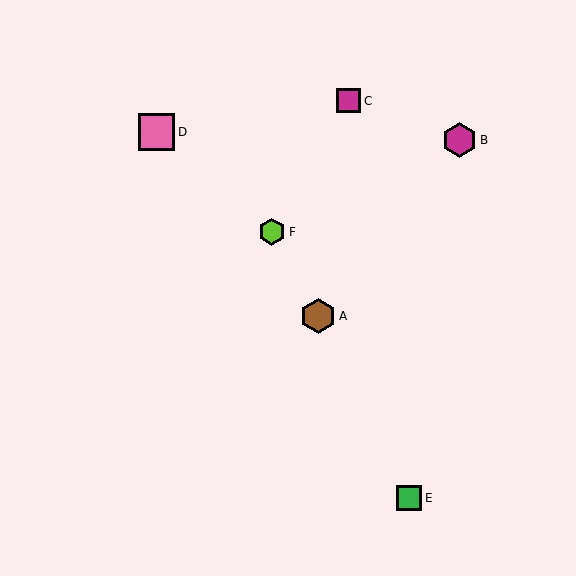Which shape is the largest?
The pink square (labeled D) is the largest.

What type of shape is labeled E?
Shape E is a green square.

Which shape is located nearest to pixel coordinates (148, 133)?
The pink square (labeled D) at (156, 132) is nearest to that location.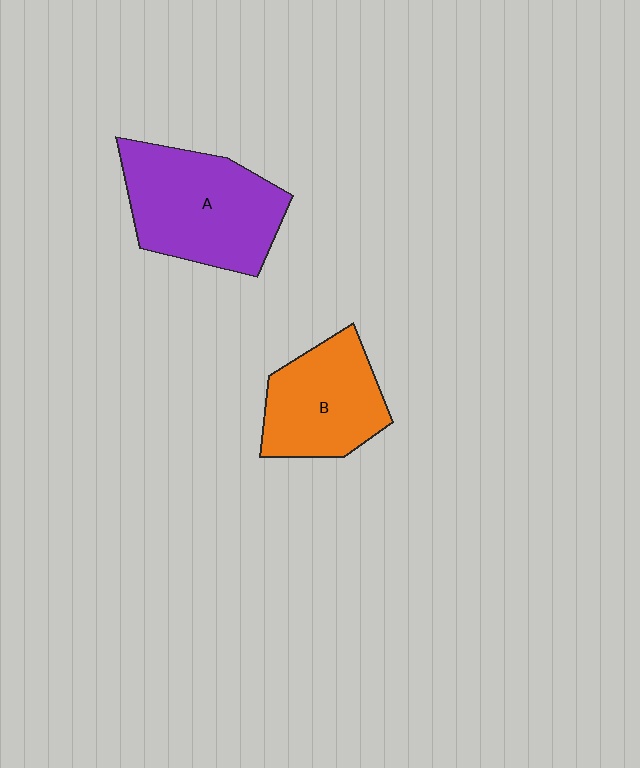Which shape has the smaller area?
Shape B (orange).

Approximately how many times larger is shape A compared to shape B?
Approximately 1.3 times.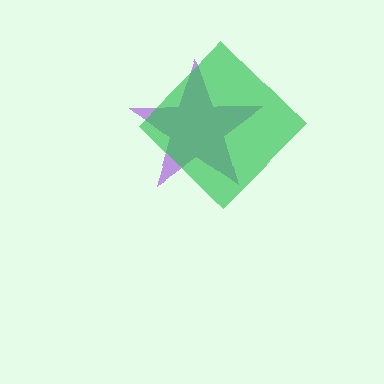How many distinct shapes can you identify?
There are 2 distinct shapes: a purple star, a green diamond.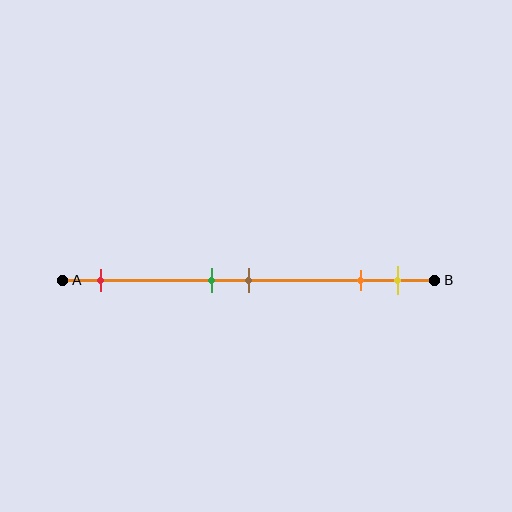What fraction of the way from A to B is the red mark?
The red mark is approximately 10% (0.1) of the way from A to B.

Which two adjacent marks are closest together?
The green and brown marks are the closest adjacent pair.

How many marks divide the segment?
There are 5 marks dividing the segment.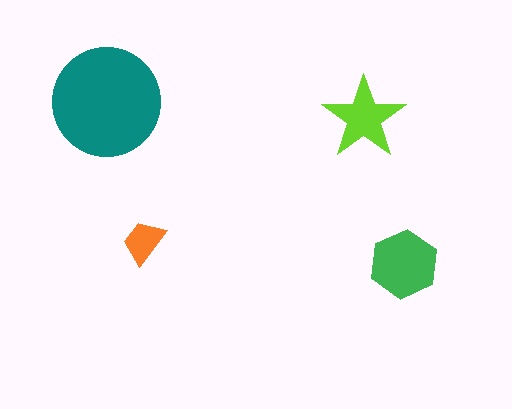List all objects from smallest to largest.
The orange trapezoid, the lime star, the green hexagon, the teal circle.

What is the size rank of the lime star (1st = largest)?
3rd.